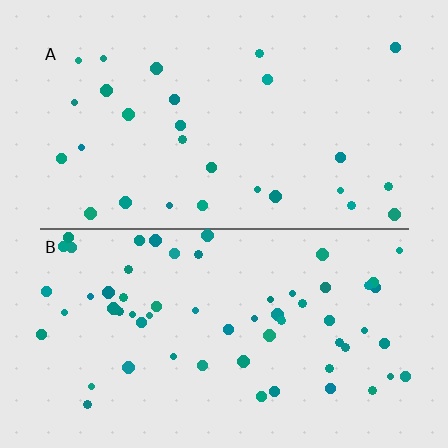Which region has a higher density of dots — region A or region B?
B (the bottom).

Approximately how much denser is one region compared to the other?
Approximately 2.2× — region B over region A.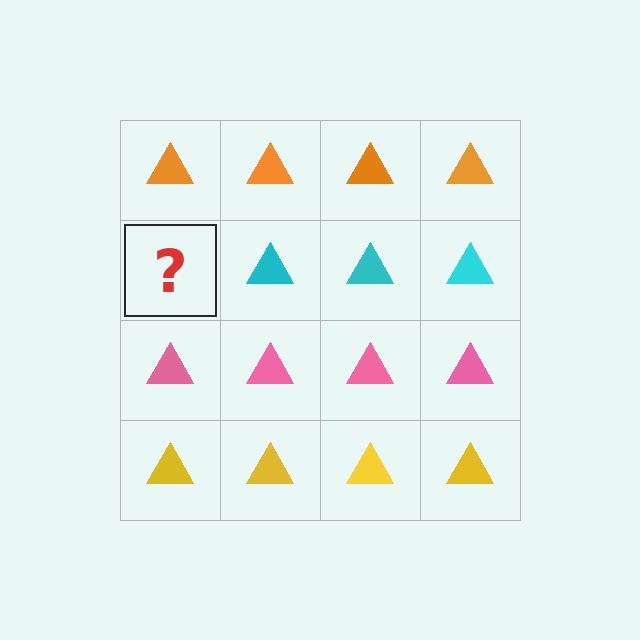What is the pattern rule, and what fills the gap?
The rule is that each row has a consistent color. The gap should be filled with a cyan triangle.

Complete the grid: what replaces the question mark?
The question mark should be replaced with a cyan triangle.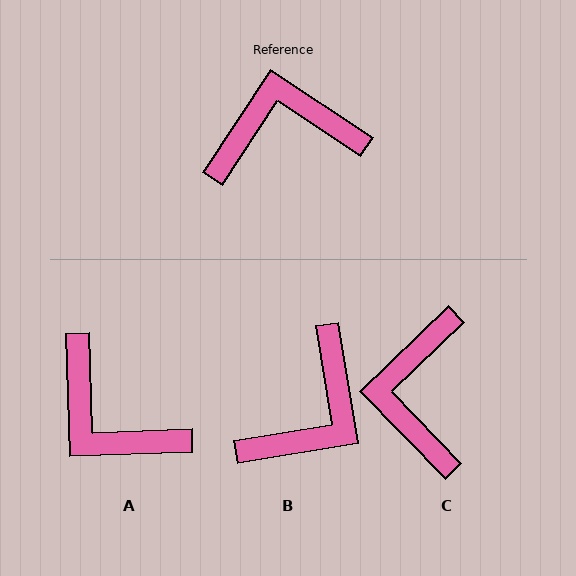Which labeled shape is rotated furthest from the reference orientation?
B, about 137 degrees away.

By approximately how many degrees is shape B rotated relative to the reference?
Approximately 137 degrees clockwise.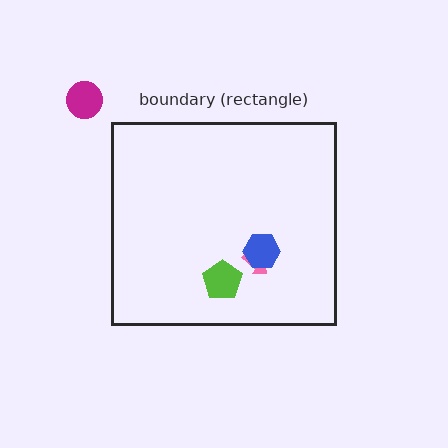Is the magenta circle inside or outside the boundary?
Outside.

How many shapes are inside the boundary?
3 inside, 1 outside.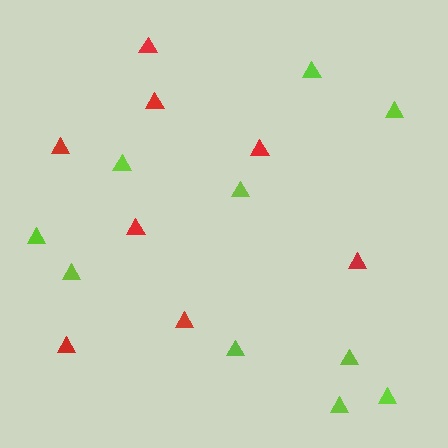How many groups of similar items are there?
There are 2 groups: one group of red triangles (8) and one group of lime triangles (10).